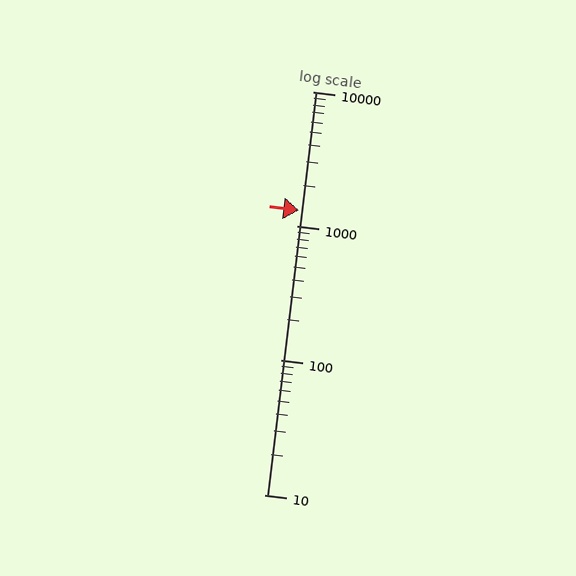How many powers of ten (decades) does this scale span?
The scale spans 3 decades, from 10 to 10000.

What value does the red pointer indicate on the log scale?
The pointer indicates approximately 1300.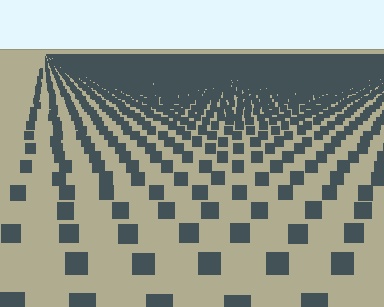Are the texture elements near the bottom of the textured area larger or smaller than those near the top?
Larger. Near the bottom, elements are closer to the viewer and appear at a bigger on-screen size.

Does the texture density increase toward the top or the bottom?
Density increases toward the top.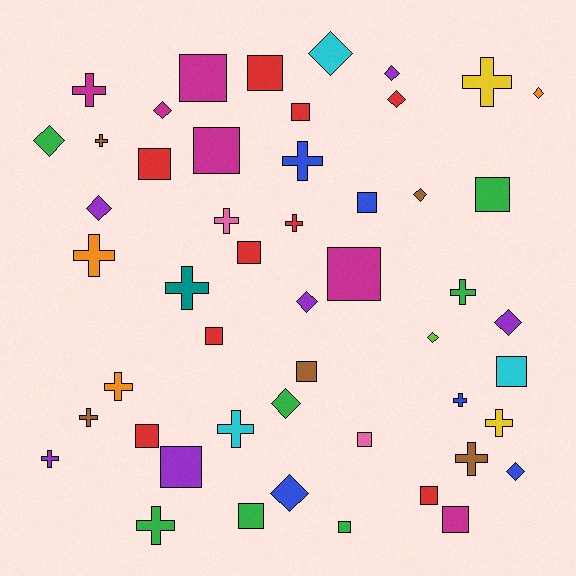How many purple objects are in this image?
There are 6 purple objects.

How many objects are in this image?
There are 50 objects.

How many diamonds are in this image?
There are 14 diamonds.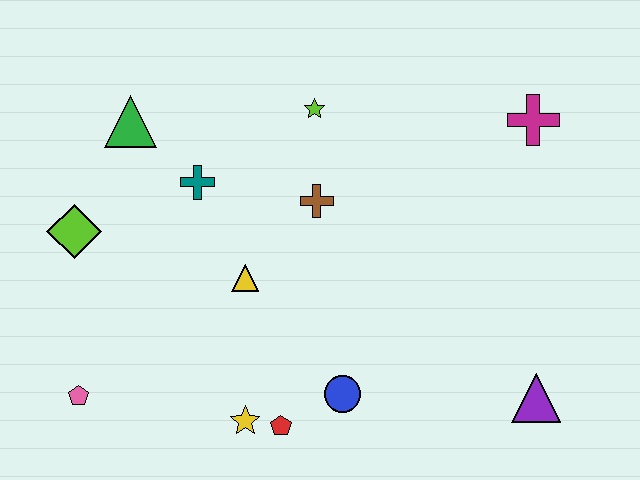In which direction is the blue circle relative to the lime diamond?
The blue circle is to the right of the lime diamond.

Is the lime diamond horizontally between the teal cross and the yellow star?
No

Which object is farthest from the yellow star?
The magenta cross is farthest from the yellow star.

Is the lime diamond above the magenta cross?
No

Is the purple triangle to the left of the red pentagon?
No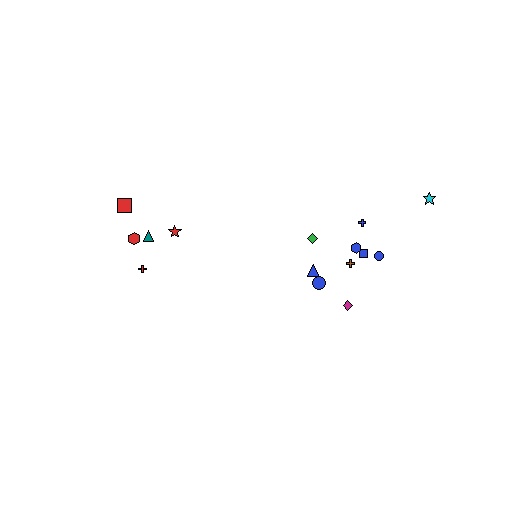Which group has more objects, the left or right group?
The right group.